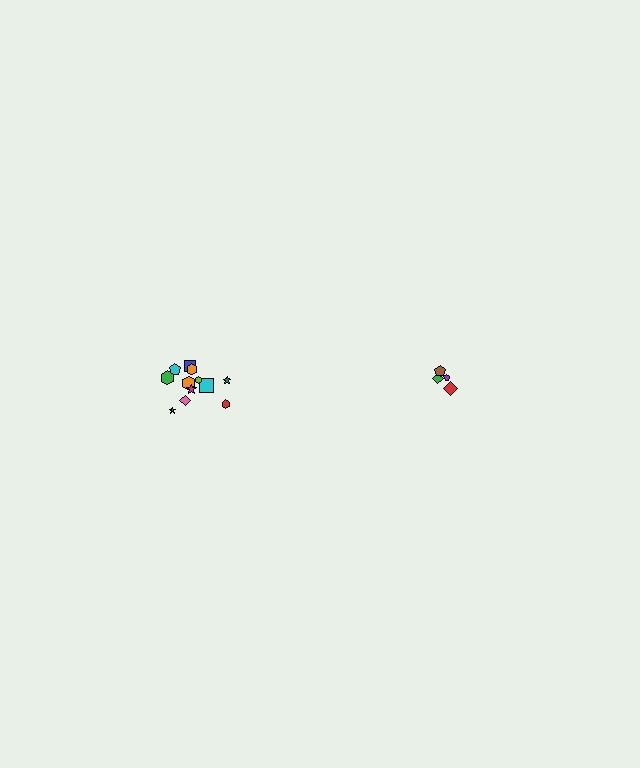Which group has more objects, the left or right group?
The left group.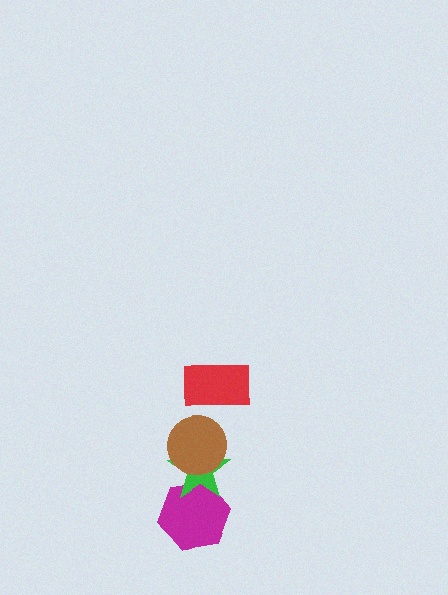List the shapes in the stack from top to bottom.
From top to bottom: the red rectangle, the brown circle, the green star, the magenta hexagon.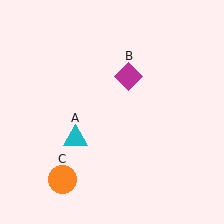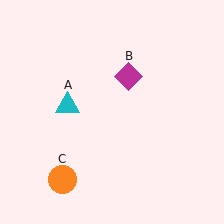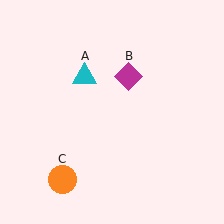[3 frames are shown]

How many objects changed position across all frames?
1 object changed position: cyan triangle (object A).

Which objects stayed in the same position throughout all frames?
Magenta diamond (object B) and orange circle (object C) remained stationary.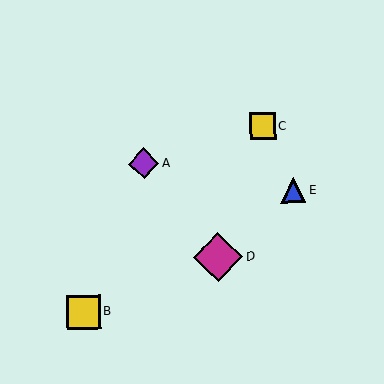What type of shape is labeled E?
Shape E is a blue triangle.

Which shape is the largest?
The magenta diamond (labeled D) is the largest.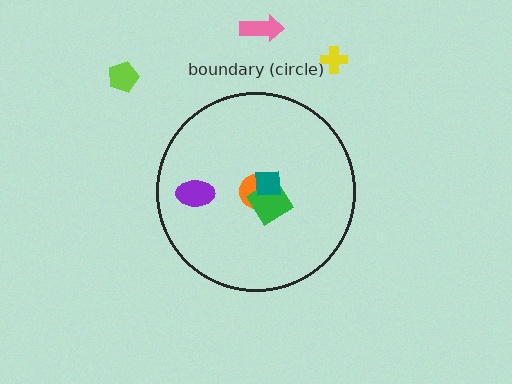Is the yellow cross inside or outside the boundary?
Outside.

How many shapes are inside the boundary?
4 inside, 3 outside.